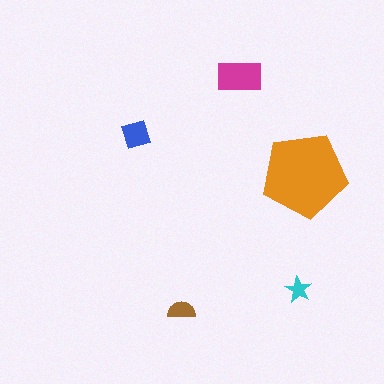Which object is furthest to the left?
The blue diamond is leftmost.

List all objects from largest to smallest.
The orange pentagon, the magenta rectangle, the blue diamond, the brown semicircle, the cyan star.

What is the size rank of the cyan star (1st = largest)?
5th.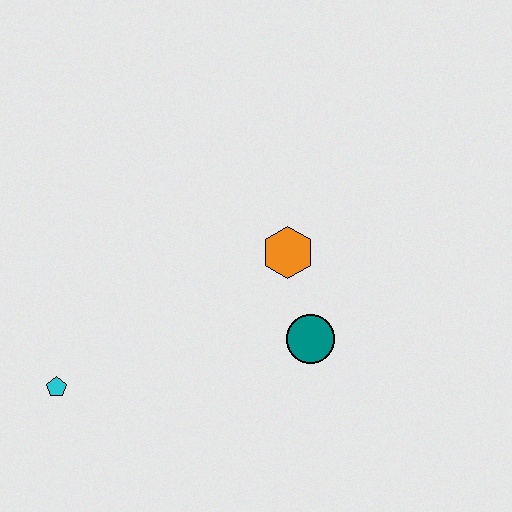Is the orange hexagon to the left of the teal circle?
Yes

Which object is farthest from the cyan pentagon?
The orange hexagon is farthest from the cyan pentagon.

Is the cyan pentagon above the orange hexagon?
No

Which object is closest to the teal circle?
The orange hexagon is closest to the teal circle.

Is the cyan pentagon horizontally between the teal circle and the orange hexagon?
No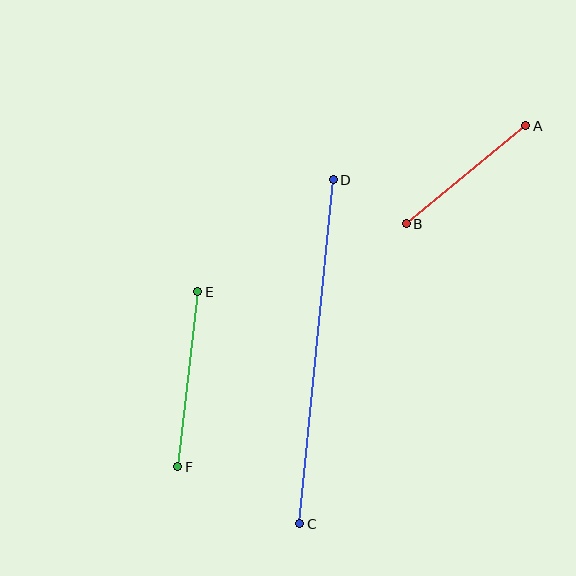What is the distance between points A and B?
The distance is approximately 155 pixels.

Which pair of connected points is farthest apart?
Points C and D are farthest apart.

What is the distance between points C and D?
The distance is approximately 346 pixels.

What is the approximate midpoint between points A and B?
The midpoint is at approximately (466, 175) pixels.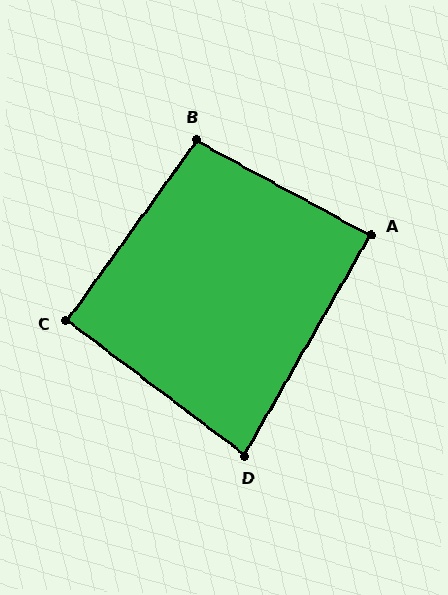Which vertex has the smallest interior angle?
D, at approximately 83 degrees.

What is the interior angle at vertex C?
Approximately 91 degrees (approximately right).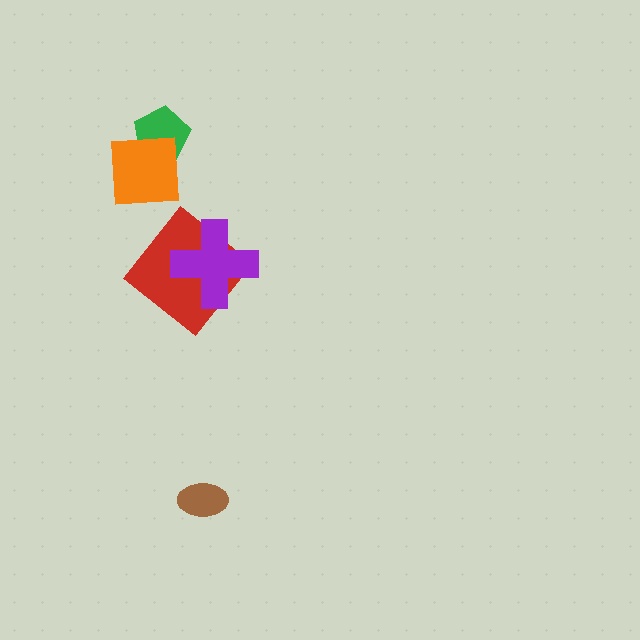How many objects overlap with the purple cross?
1 object overlaps with the purple cross.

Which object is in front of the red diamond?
The purple cross is in front of the red diamond.